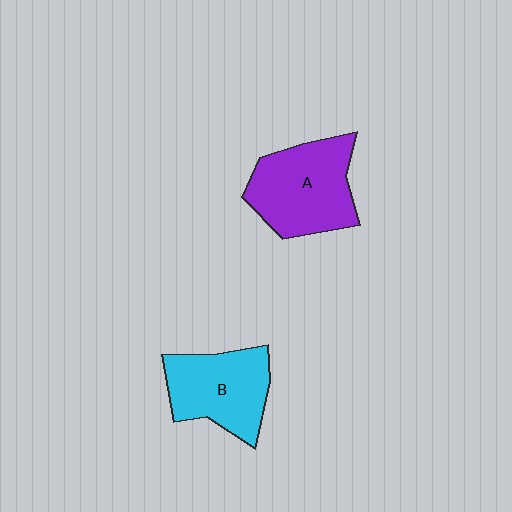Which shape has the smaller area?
Shape B (cyan).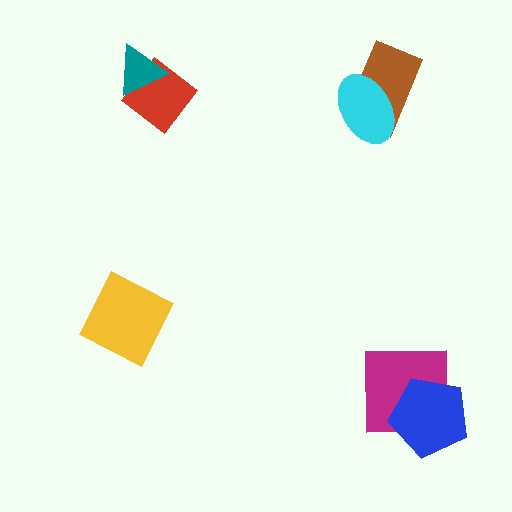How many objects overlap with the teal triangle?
1 object overlaps with the teal triangle.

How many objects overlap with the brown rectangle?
1 object overlaps with the brown rectangle.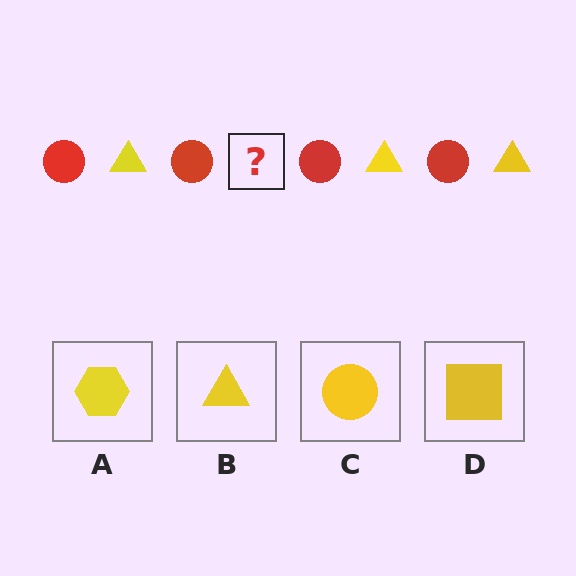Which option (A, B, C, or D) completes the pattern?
B.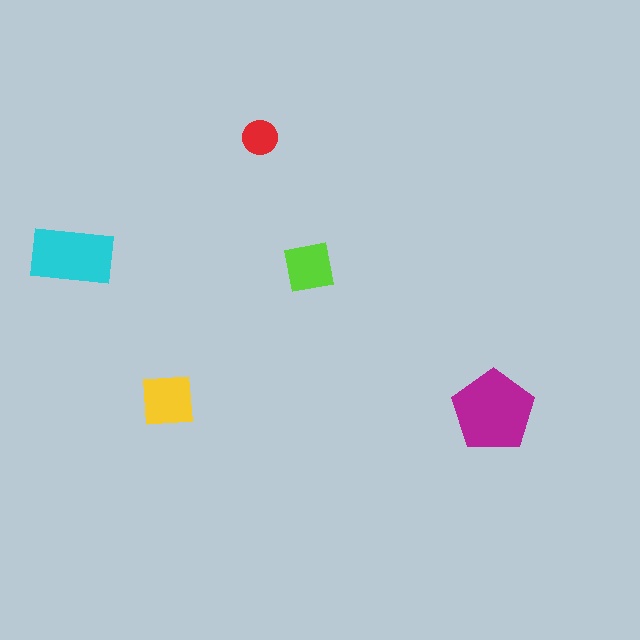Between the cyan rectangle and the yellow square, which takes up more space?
The cyan rectangle.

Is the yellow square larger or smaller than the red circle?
Larger.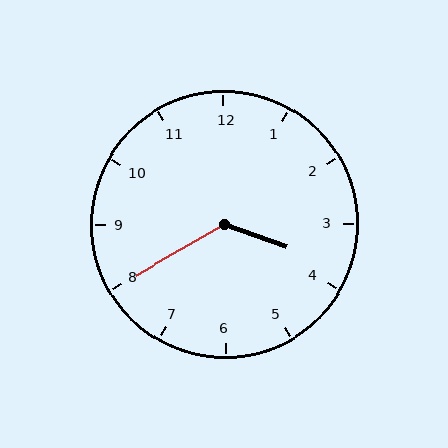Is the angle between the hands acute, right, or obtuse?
It is obtuse.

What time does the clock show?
3:40.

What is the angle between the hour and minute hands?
Approximately 130 degrees.